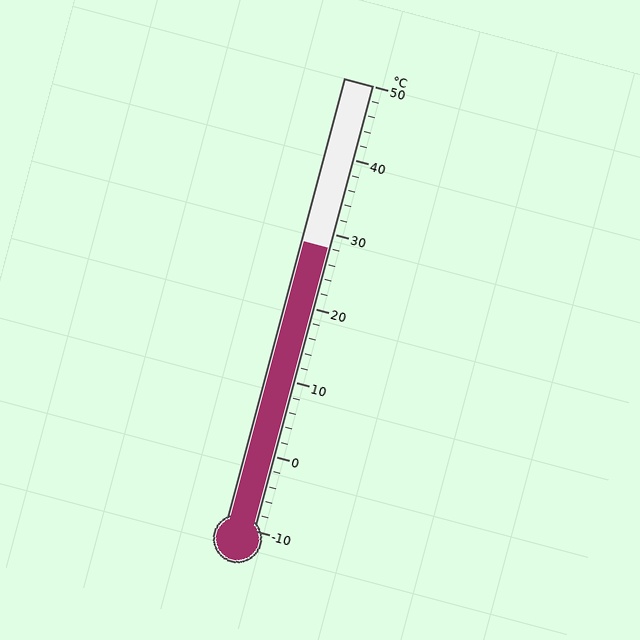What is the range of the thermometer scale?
The thermometer scale ranges from -10°C to 50°C.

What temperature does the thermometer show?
The thermometer shows approximately 28°C.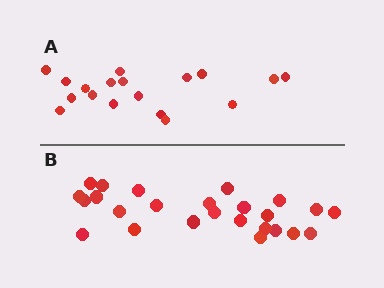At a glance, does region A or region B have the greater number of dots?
Region B (the bottom region) has more dots.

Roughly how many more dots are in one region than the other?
Region B has roughly 8 or so more dots than region A.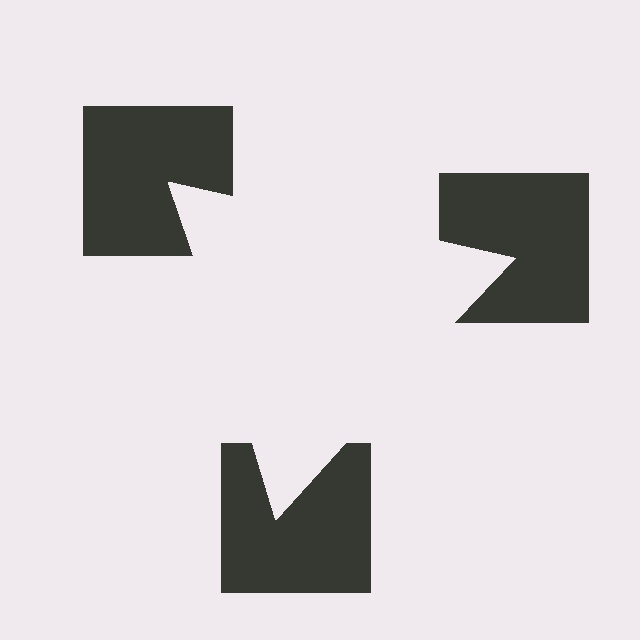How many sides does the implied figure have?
3 sides.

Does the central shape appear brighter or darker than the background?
It typically appears slightly brighter than the background, even though no actual brightness change is drawn.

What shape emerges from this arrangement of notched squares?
An illusory triangle — its edges are inferred from the aligned wedge cuts in the notched squares, not physically drawn.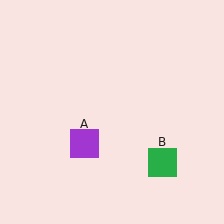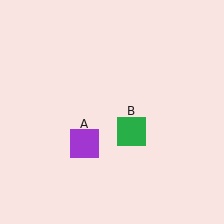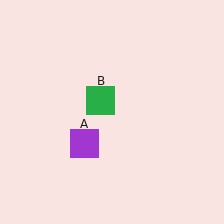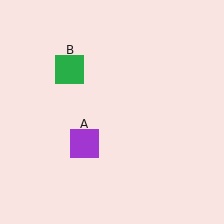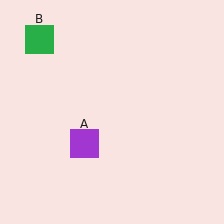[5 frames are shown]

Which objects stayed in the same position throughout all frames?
Purple square (object A) remained stationary.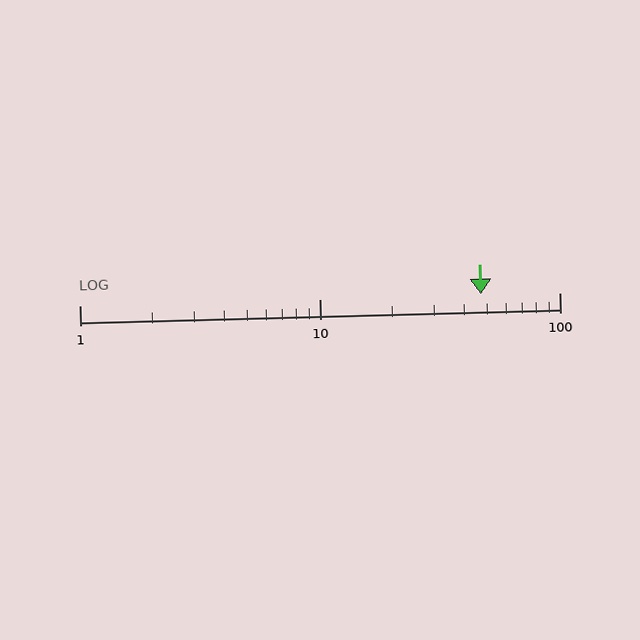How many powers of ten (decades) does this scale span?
The scale spans 2 decades, from 1 to 100.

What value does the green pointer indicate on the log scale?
The pointer indicates approximately 47.